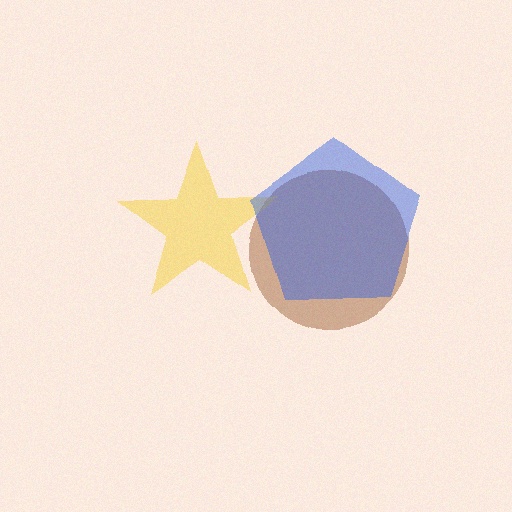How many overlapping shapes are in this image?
There are 3 overlapping shapes in the image.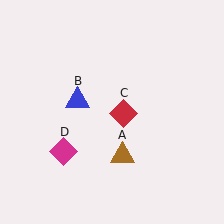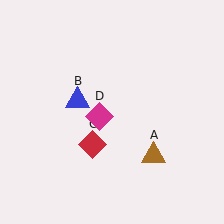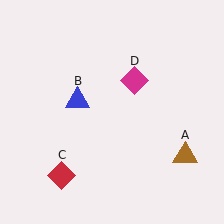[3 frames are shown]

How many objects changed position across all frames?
3 objects changed position: brown triangle (object A), red diamond (object C), magenta diamond (object D).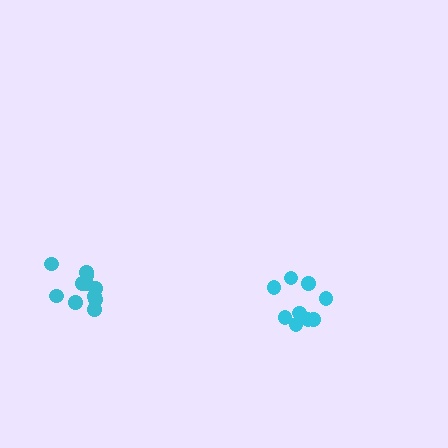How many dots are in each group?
Group 1: 9 dots, Group 2: 11 dots (20 total).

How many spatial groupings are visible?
There are 2 spatial groupings.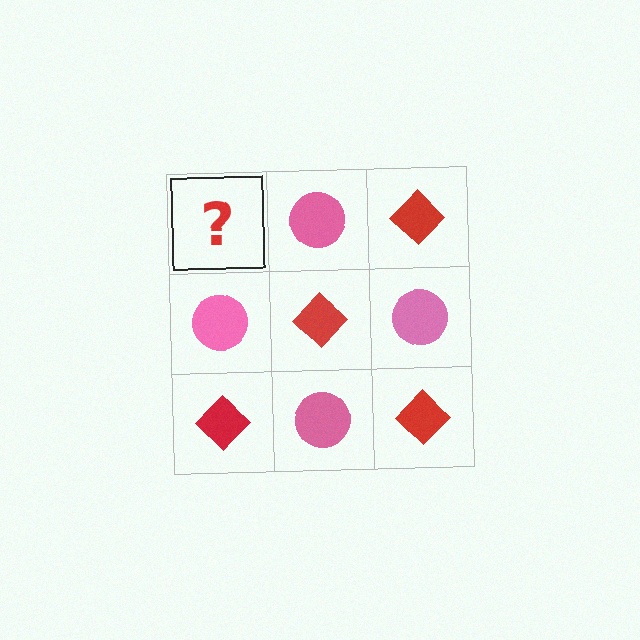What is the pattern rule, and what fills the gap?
The rule is that it alternates red diamond and pink circle in a checkerboard pattern. The gap should be filled with a red diamond.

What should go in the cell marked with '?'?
The missing cell should contain a red diamond.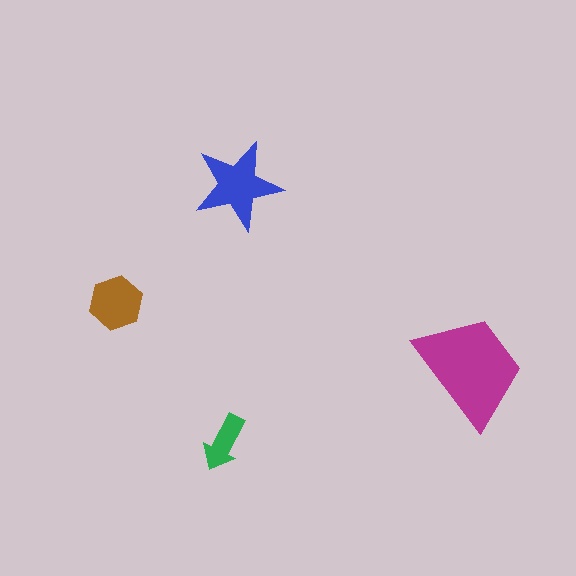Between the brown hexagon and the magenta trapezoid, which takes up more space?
The magenta trapezoid.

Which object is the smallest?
The green arrow.